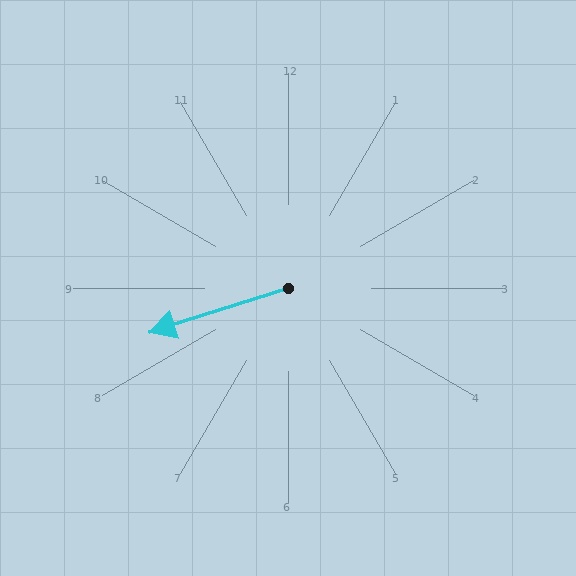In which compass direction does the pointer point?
West.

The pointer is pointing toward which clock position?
Roughly 8 o'clock.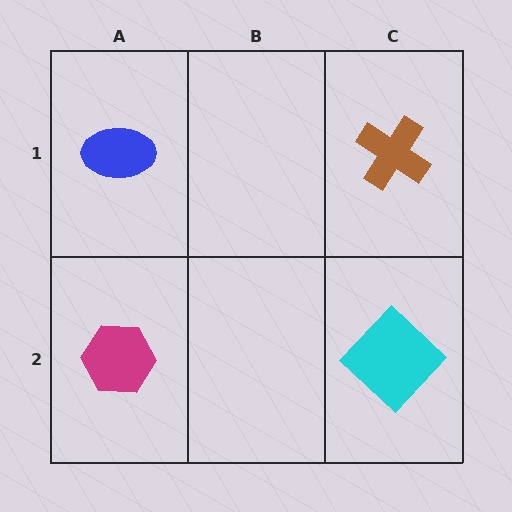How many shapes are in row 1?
2 shapes.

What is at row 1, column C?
A brown cross.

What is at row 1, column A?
A blue ellipse.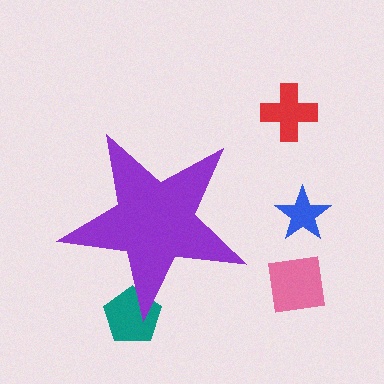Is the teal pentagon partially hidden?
Yes, the teal pentagon is partially hidden behind the purple star.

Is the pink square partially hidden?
No, the pink square is fully visible.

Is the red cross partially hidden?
No, the red cross is fully visible.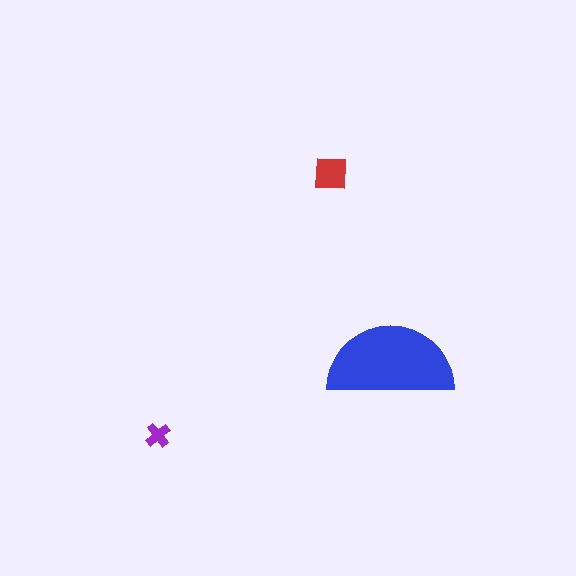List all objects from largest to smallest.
The blue semicircle, the red square, the purple cross.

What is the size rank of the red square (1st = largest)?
2nd.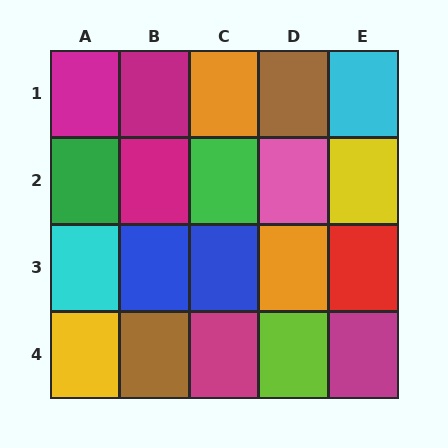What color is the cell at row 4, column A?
Yellow.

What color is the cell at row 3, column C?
Blue.